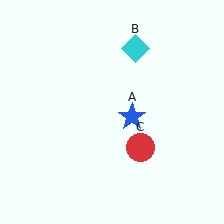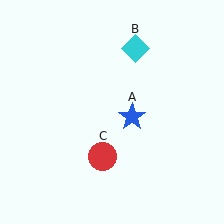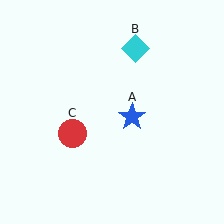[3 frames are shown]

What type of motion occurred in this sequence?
The red circle (object C) rotated clockwise around the center of the scene.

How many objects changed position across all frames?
1 object changed position: red circle (object C).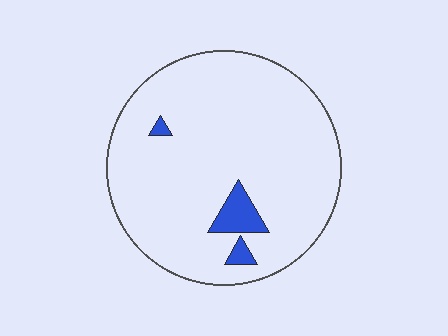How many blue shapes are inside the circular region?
3.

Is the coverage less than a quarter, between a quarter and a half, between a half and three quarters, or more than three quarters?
Less than a quarter.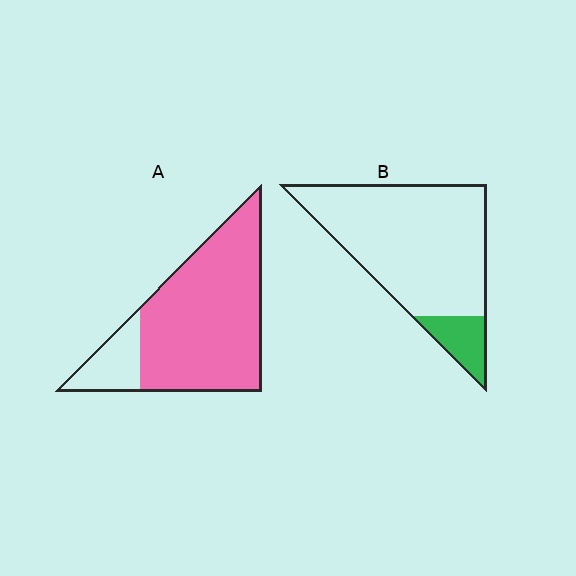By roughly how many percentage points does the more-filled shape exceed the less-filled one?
By roughly 70 percentage points (A over B).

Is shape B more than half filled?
No.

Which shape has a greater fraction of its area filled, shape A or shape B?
Shape A.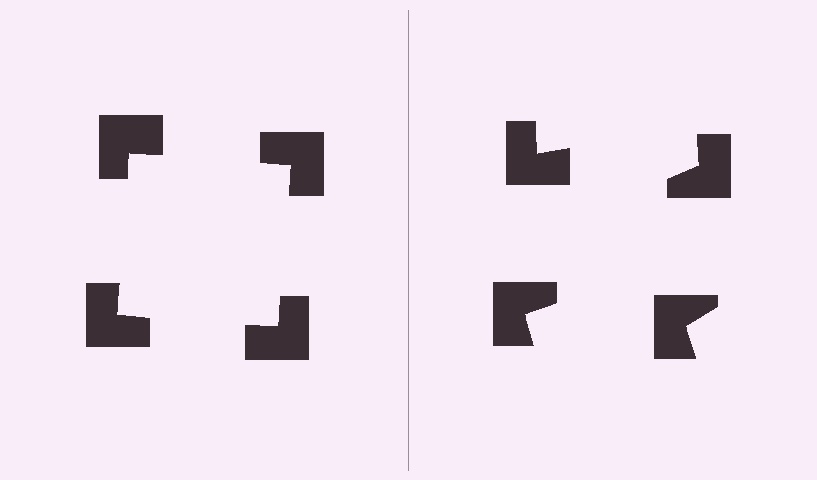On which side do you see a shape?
An illusory square appears on the left side. On the right side the wedge cuts are rotated, so no coherent shape forms.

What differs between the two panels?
The notched squares are positioned identically on both sides; only the wedge orientations differ. On the left they align to a square; on the right they are misaligned.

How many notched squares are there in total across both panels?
8 — 4 on each side.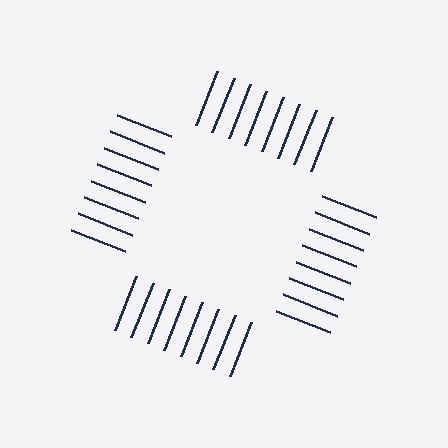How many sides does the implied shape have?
4 sides — the line-ends trace a square.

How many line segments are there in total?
32 — 8 along each of the 4 edges.